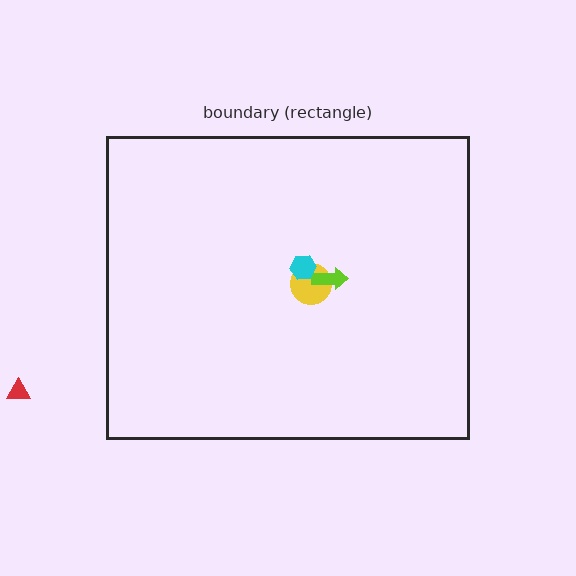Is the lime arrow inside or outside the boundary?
Inside.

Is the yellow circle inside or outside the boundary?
Inside.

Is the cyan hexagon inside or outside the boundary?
Inside.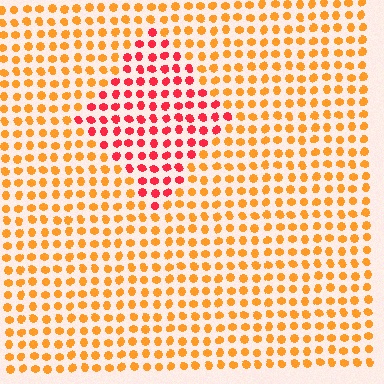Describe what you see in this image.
The image is filled with small orange elements in a uniform arrangement. A diamond-shaped region is visible where the elements are tinted to a slightly different hue, forming a subtle color boundary.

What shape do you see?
I see a diamond.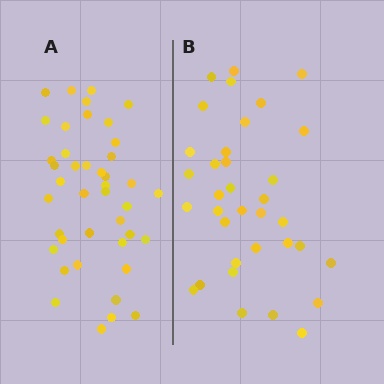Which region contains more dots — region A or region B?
Region A (the left region) has more dots.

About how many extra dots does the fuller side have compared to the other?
Region A has roughly 8 or so more dots than region B.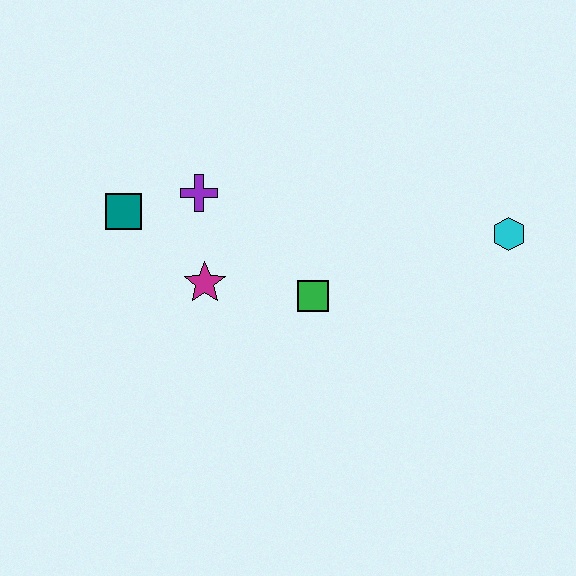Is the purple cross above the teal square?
Yes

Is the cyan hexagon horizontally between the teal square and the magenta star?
No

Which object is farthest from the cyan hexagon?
The teal square is farthest from the cyan hexagon.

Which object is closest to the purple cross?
The teal square is closest to the purple cross.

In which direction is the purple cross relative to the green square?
The purple cross is to the left of the green square.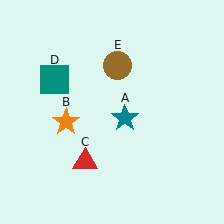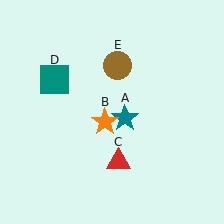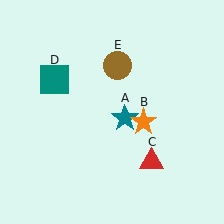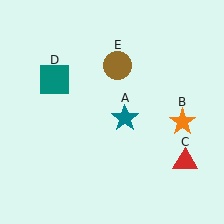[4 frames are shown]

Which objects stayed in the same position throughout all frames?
Teal star (object A) and teal square (object D) and brown circle (object E) remained stationary.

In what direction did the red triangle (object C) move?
The red triangle (object C) moved right.